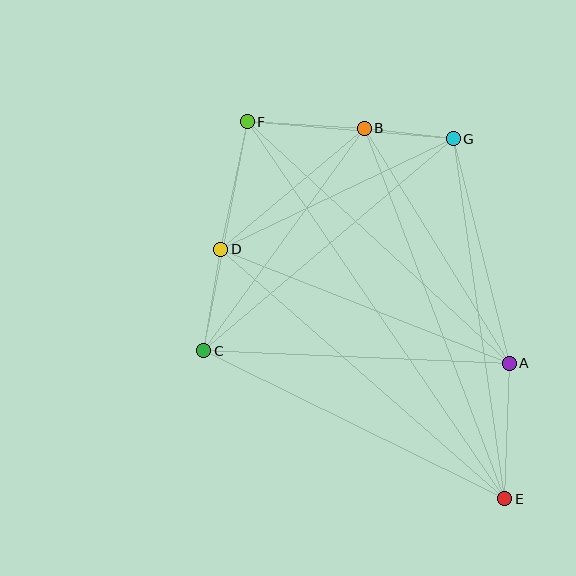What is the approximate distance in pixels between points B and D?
The distance between B and D is approximately 188 pixels.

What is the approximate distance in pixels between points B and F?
The distance between B and F is approximately 117 pixels.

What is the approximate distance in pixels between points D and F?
The distance between D and F is approximately 130 pixels.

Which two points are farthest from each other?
Points E and F are farthest from each other.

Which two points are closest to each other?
Points B and G are closest to each other.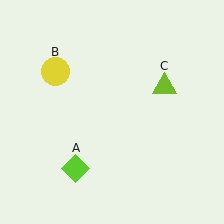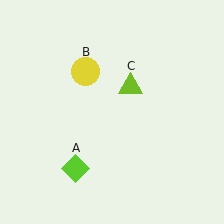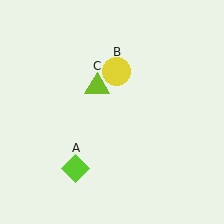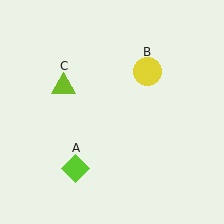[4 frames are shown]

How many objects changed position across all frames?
2 objects changed position: yellow circle (object B), lime triangle (object C).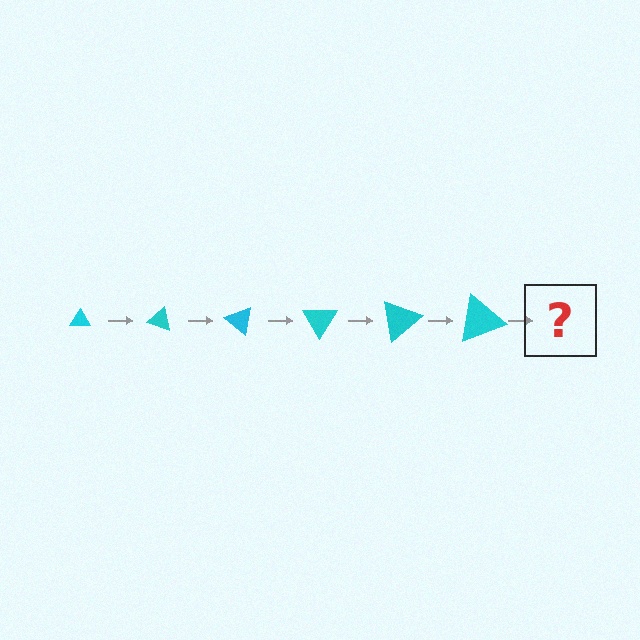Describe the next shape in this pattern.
It should be a triangle, larger than the previous one and rotated 120 degrees from the start.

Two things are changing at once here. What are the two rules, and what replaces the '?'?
The two rules are that the triangle grows larger each step and it rotates 20 degrees each step. The '?' should be a triangle, larger than the previous one and rotated 120 degrees from the start.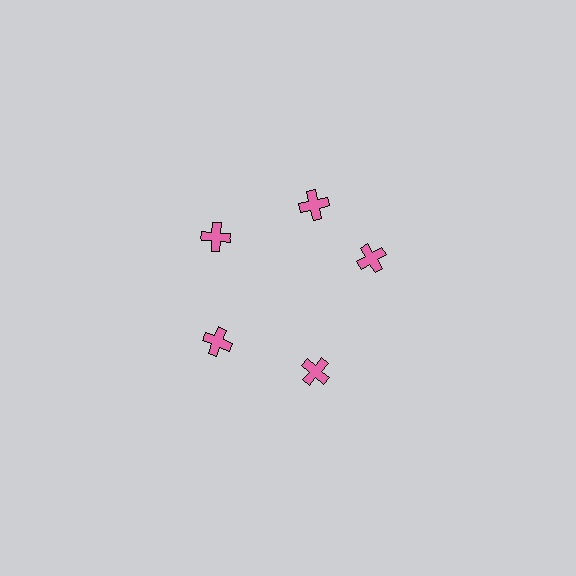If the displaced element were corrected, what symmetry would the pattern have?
It would have 5-fold rotational symmetry — the pattern would map onto itself every 72 degrees.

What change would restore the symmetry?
The symmetry would be restored by rotating it back into even spacing with its neighbors so that all 5 crosses sit at equal angles and equal distance from the center.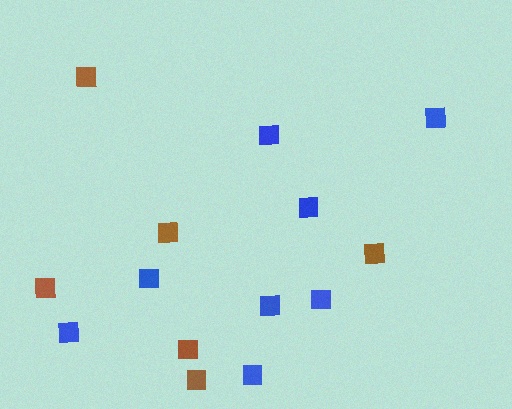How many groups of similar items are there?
There are 2 groups: one group of blue squares (8) and one group of brown squares (6).